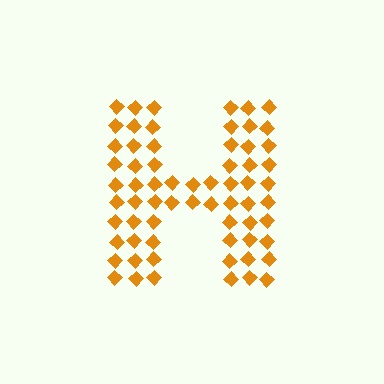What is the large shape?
The large shape is the letter H.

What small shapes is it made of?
It is made of small diamonds.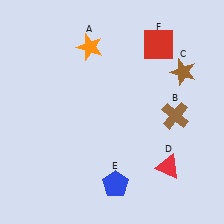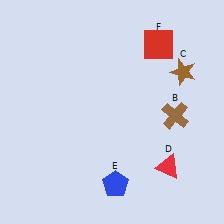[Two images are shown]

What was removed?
The orange star (A) was removed in Image 2.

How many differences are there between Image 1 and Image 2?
There is 1 difference between the two images.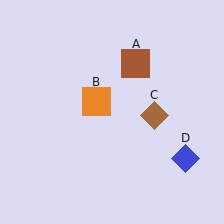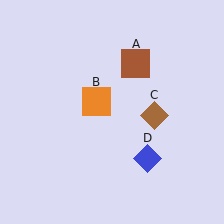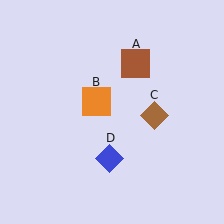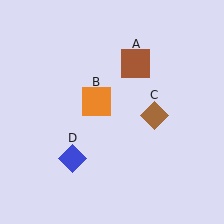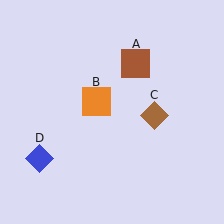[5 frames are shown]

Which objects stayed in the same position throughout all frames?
Brown square (object A) and orange square (object B) and brown diamond (object C) remained stationary.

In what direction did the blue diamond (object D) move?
The blue diamond (object D) moved left.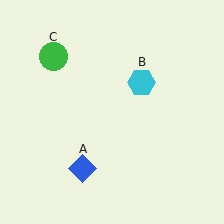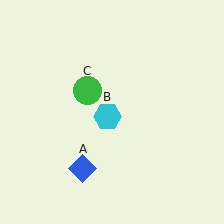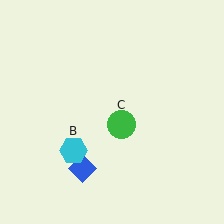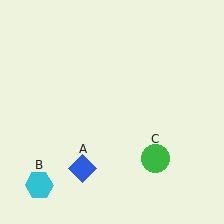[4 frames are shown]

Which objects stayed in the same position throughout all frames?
Blue diamond (object A) remained stationary.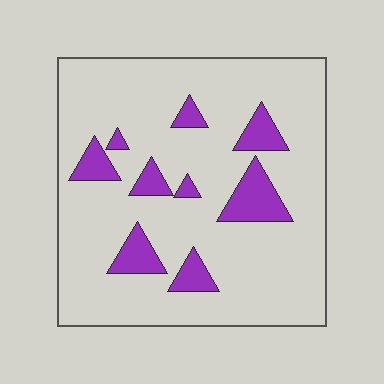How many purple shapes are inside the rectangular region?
9.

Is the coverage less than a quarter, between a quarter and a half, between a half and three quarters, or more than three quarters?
Less than a quarter.